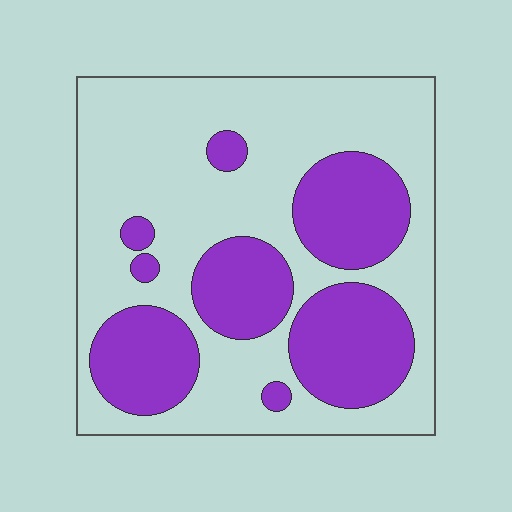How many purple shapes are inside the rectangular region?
8.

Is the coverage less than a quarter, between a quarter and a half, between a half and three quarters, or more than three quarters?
Between a quarter and a half.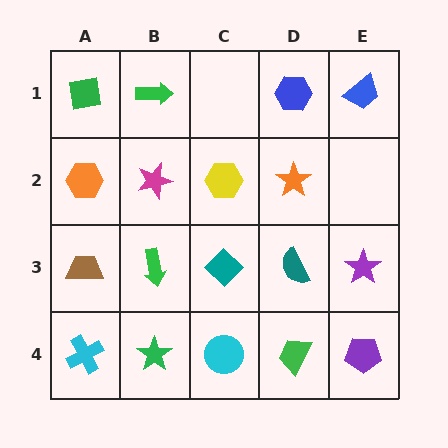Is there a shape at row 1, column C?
No, that cell is empty.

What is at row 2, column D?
An orange star.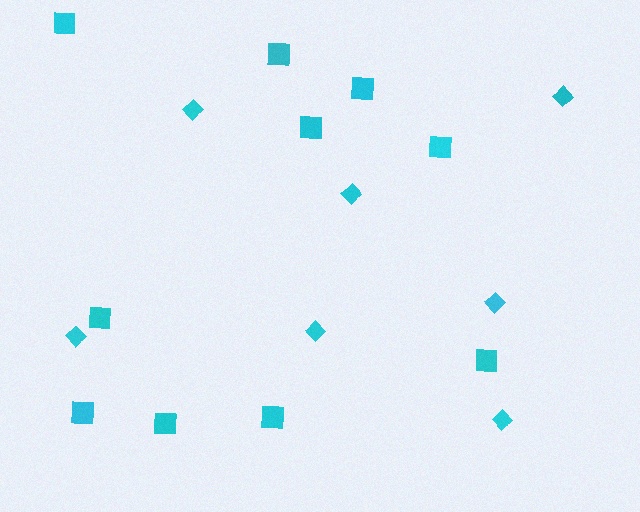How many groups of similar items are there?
There are 2 groups: one group of diamonds (7) and one group of squares (10).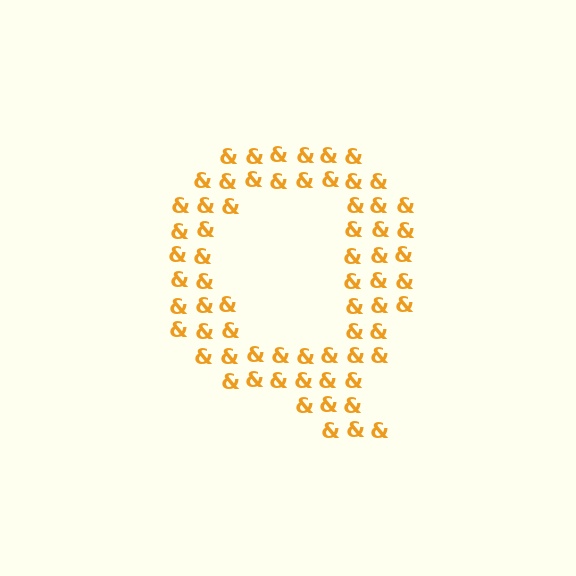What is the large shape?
The large shape is the letter Q.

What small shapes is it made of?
It is made of small ampersands.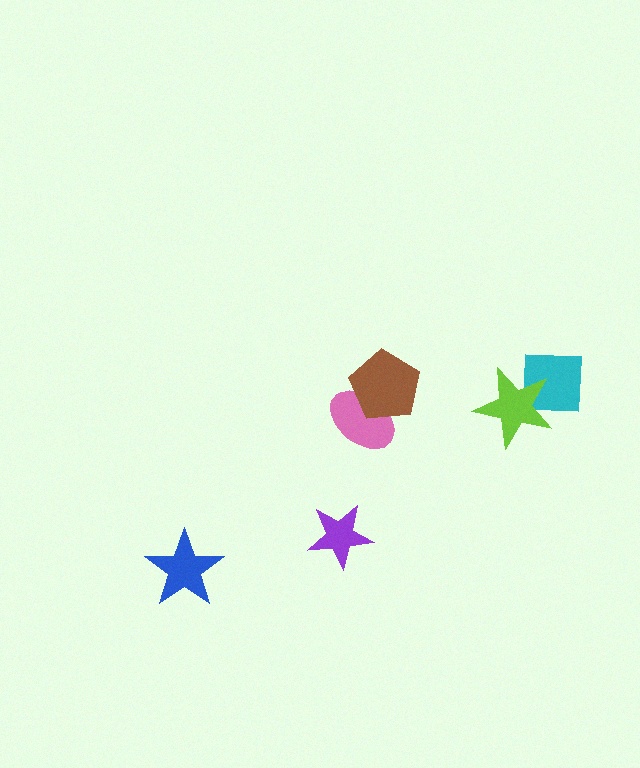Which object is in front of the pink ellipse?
The brown pentagon is in front of the pink ellipse.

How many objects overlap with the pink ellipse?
1 object overlaps with the pink ellipse.